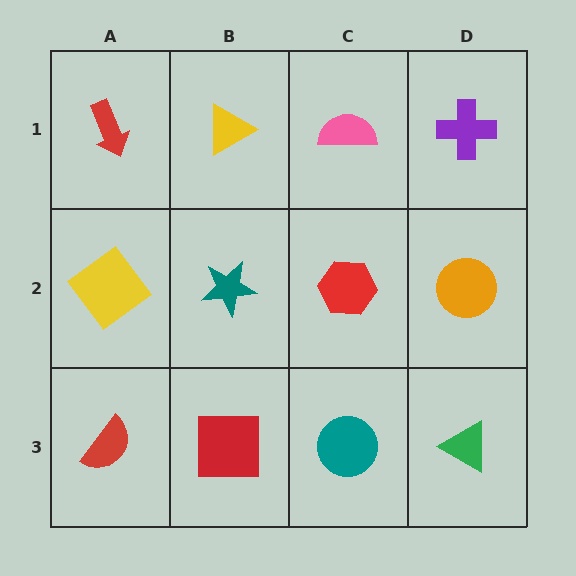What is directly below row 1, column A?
A yellow diamond.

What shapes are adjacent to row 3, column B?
A teal star (row 2, column B), a red semicircle (row 3, column A), a teal circle (row 3, column C).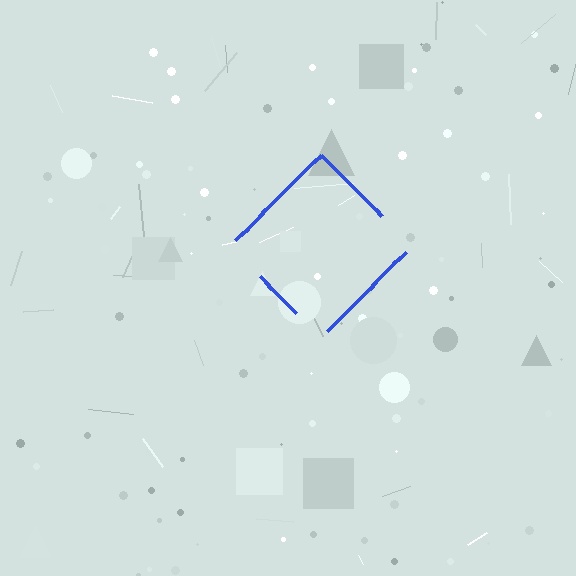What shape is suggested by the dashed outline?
The dashed outline suggests a diamond.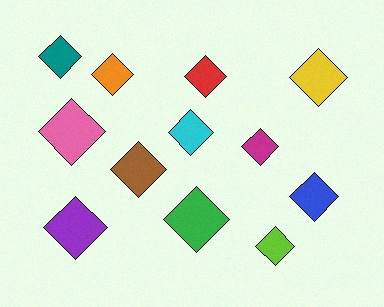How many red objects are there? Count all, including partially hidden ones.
There is 1 red object.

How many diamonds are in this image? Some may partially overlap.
There are 12 diamonds.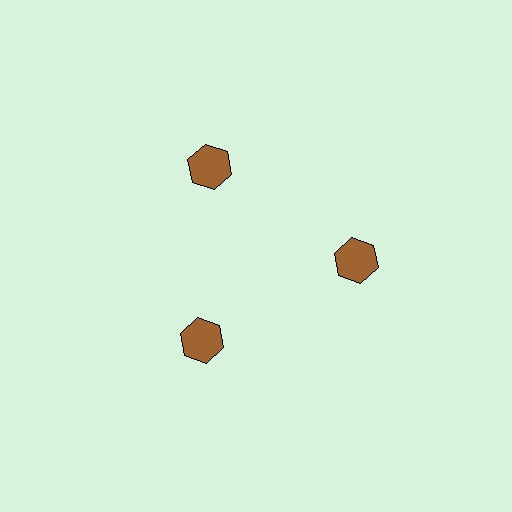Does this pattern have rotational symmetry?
Yes, this pattern has 3-fold rotational symmetry. It looks the same after rotating 120 degrees around the center.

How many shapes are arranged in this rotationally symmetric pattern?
There are 3 shapes, arranged in 3 groups of 1.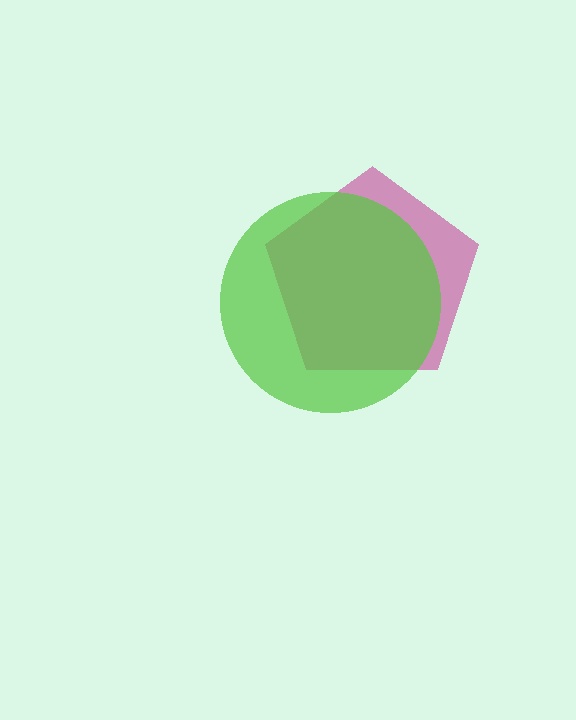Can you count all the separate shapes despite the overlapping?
Yes, there are 2 separate shapes.